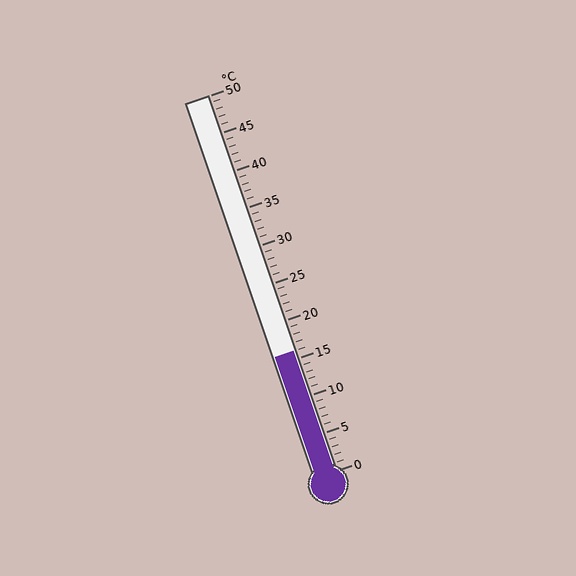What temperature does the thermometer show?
The thermometer shows approximately 16°C.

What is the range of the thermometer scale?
The thermometer scale ranges from 0°C to 50°C.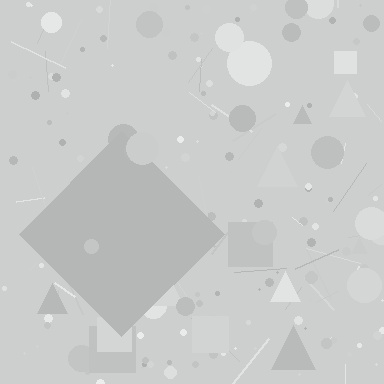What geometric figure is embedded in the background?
A diamond is embedded in the background.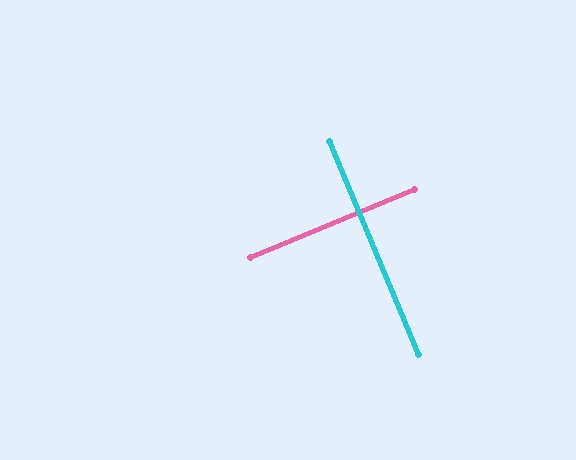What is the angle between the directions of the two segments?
Approximately 90 degrees.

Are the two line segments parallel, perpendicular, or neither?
Perpendicular — they meet at approximately 90°.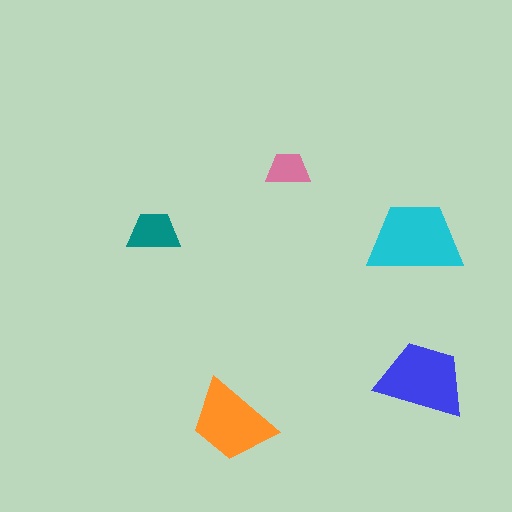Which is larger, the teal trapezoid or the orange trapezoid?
The orange one.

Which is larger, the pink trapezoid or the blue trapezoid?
The blue one.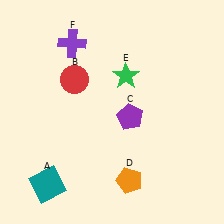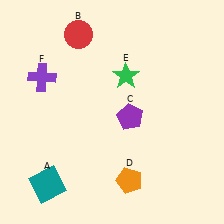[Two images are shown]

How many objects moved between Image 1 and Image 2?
2 objects moved between the two images.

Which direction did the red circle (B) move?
The red circle (B) moved up.